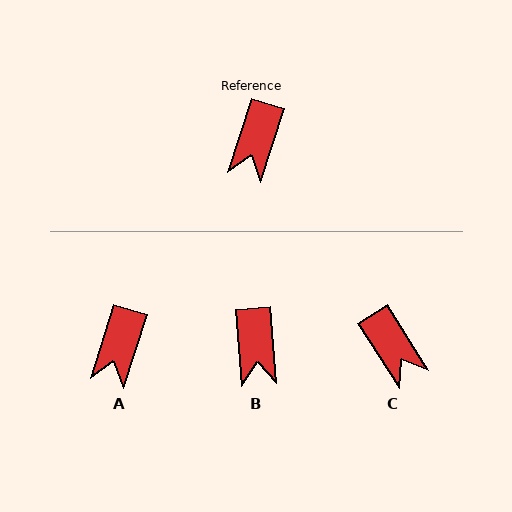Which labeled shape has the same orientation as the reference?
A.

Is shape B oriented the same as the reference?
No, it is off by about 22 degrees.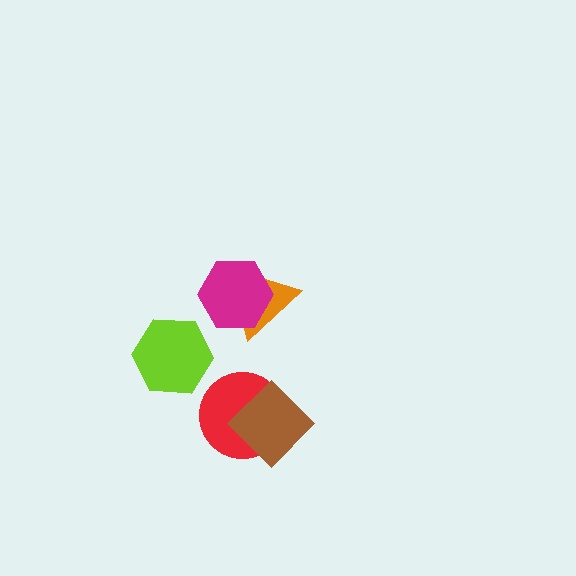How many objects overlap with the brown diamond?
1 object overlaps with the brown diamond.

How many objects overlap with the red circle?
1 object overlaps with the red circle.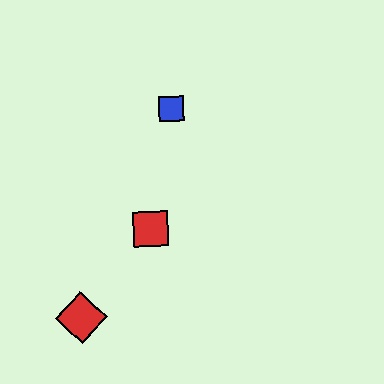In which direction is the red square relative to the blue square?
The red square is below the blue square.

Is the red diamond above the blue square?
No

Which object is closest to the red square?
The red diamond is closest to the red square.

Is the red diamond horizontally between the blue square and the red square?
No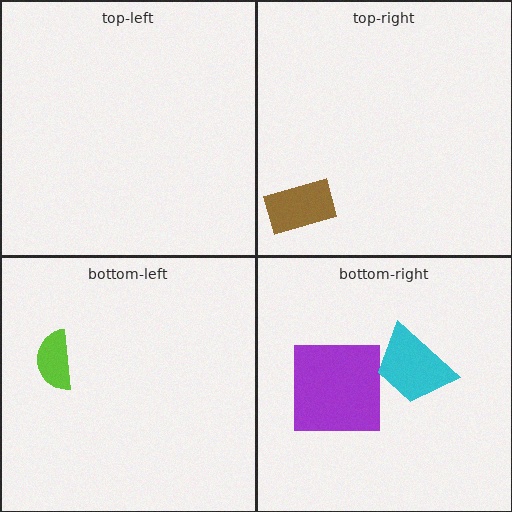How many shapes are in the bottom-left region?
1.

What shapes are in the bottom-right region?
The purple square, the cyan trapezoid.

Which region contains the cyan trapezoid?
The bottom-right region.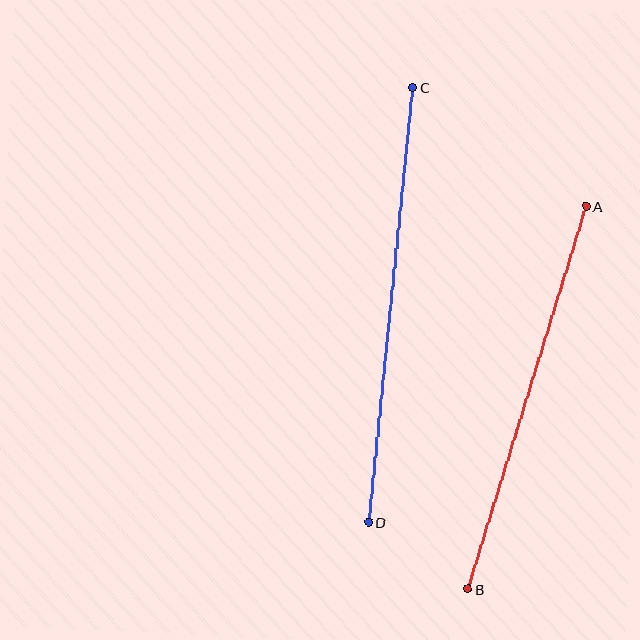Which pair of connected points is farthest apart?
Points C and D are farthest apart.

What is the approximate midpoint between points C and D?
The midpoint is at approximately (391, 305) pixels.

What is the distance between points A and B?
The distance is approximately 400 pixels.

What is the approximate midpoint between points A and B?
The midpoint is at approximately (527, 398) pixels.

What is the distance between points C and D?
The distance is approximately 437 pixels.